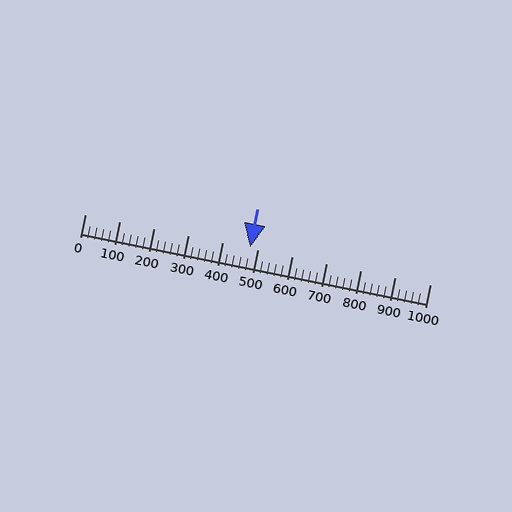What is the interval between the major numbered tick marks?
The major tick marks are spaced 100 units apart.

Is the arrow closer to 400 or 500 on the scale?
The arrow is closer to 500.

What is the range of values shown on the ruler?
The ruler shows values from 0 to 1000.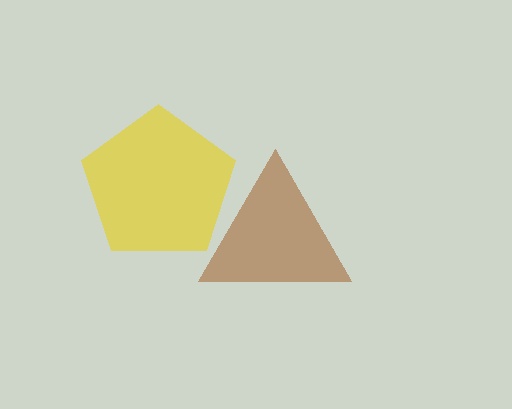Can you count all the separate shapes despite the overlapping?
Yes, there are 2 separate shapes.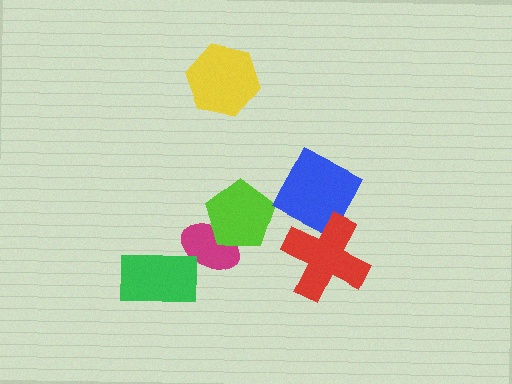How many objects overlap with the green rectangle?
1 object overlaps with the green rectangle.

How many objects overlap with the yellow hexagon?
0 objects overlap with the yellow hexagon.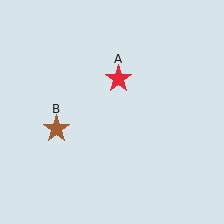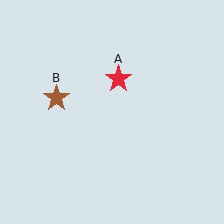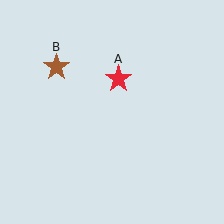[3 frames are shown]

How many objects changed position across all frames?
1 object changed position: brown star (object B).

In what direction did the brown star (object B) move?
The brown star (object B) moved up.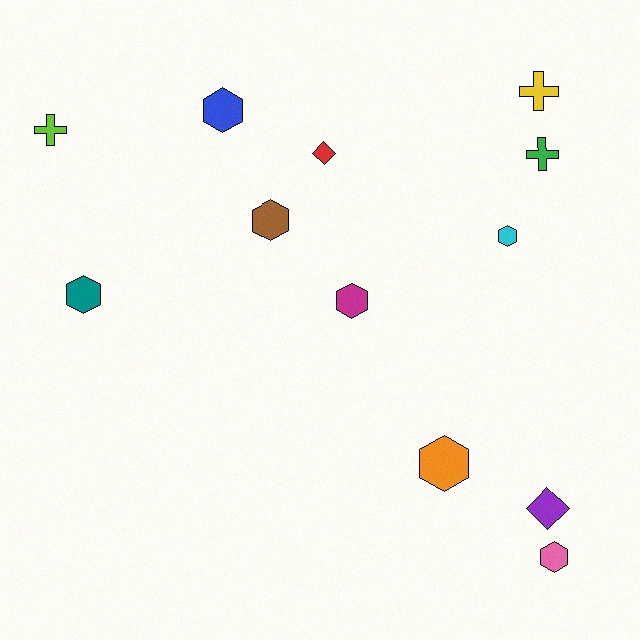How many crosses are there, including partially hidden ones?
There are 3 crosses.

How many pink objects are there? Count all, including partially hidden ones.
There is 1 pink object.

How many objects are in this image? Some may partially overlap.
There are 12 objects.